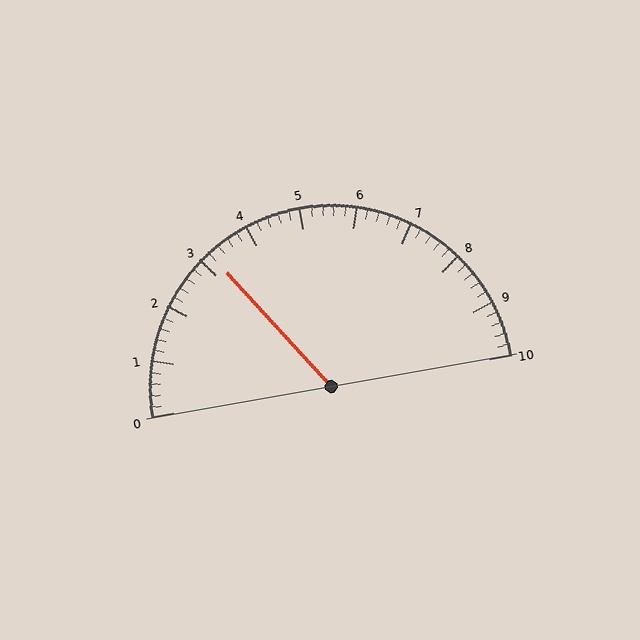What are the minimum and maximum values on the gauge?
The gauge ranges from 0 to 10.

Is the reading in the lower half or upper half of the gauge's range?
The reading is in the lower half of the range (0 to 10).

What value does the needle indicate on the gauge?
The needle indicates approximately 3.2.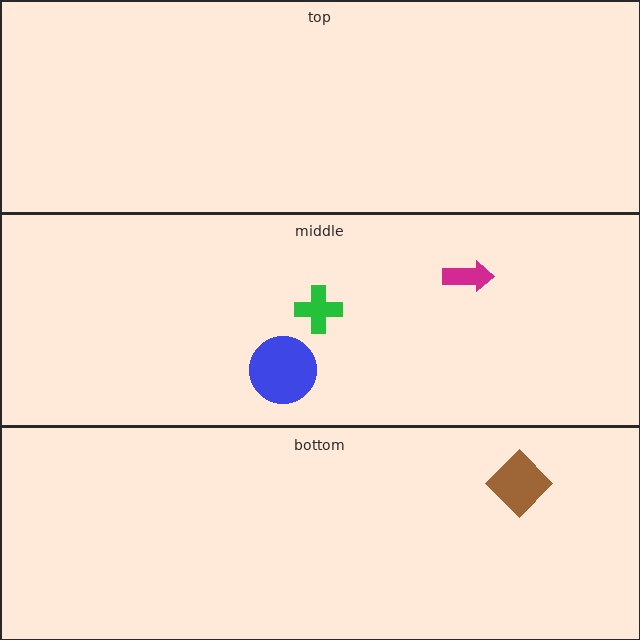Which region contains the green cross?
The middle region.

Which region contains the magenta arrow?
The middle region.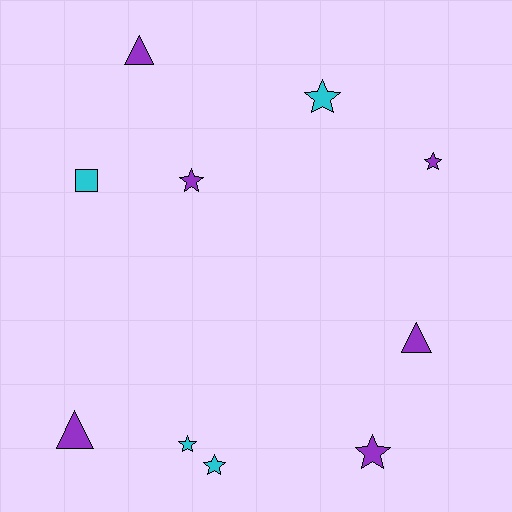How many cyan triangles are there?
There are no cyan triangles.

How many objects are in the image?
There are 10 objects.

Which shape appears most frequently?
Star, with 6 objects.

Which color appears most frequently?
Purple, with 6 objects.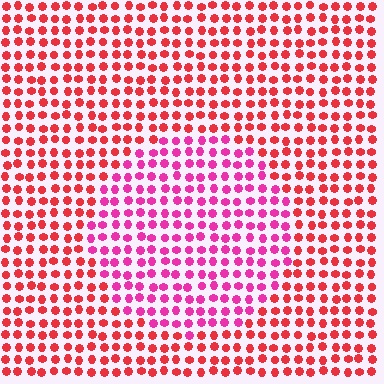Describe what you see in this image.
The image is filled with small red elements in a uniform arrangement. A circle-shaped region is visible where the elements are tinted to a slightly different hue, forming a subtle color boundary.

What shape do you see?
I see a circle.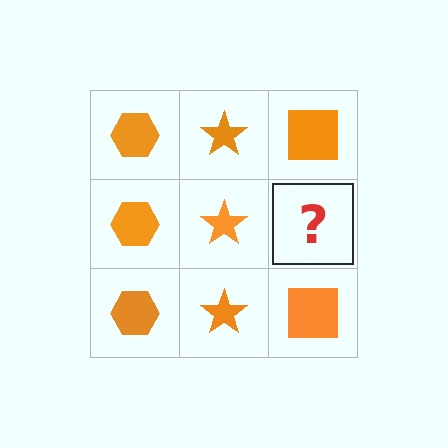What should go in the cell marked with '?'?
The missing cell should contain an orange square.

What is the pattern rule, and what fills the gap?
The rule is that each column has a consistent shape. The gap should be filled with an orange square.